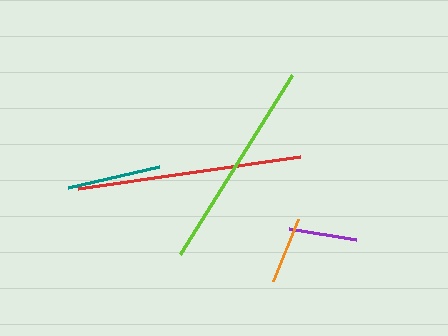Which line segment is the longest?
The red line is the longest at approximately 225 pixels.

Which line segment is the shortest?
The orange line is the shortest at approximately 66 pixels.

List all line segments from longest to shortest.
From longest to shortest: red, lime, teal, purple, orange.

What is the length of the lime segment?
The lime segment is approximately 212 pixels long.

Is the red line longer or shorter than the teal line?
The red line is longer than the teal line.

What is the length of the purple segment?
The purple segment is approximately 68 pixels long.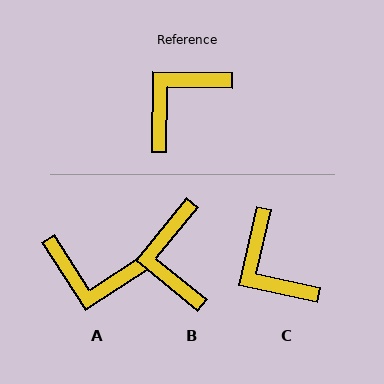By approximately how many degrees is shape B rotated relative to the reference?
Approximately 52 degrees counter-clockwise.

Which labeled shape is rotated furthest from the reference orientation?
A, about 124 degrees away.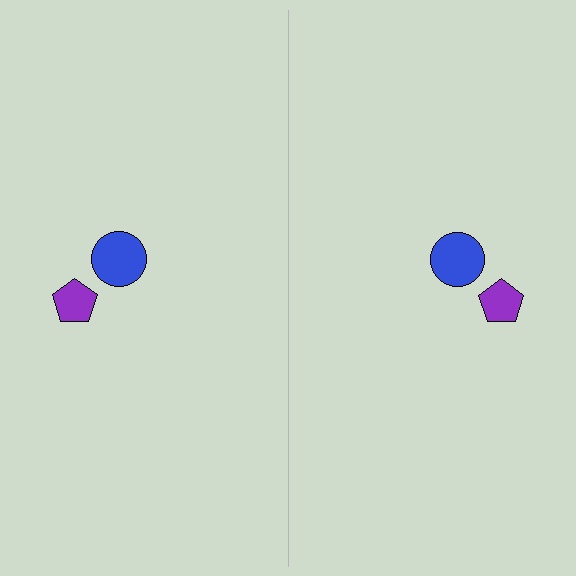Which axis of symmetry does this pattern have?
The pattern has a vertical axis of symmetry running through the center of the image.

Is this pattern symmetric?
Yes, this pattern has bilateral (reflection) symmetry.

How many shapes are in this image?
There are 4 shapes in this image.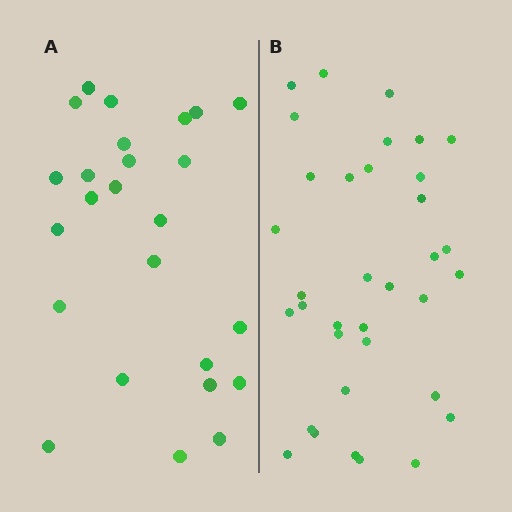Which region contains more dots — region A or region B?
Region B (the right region) has more dots.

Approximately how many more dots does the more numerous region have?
Region B has roughly 10 or so more dots than region A.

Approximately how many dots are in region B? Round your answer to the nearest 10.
About 40 dots. (The exact count is 35, which rounds to 40.)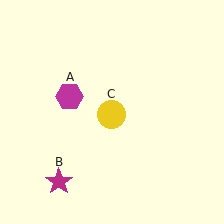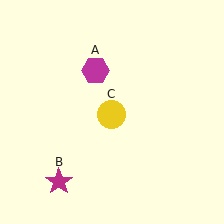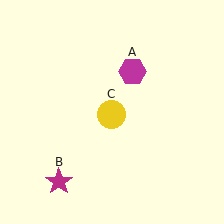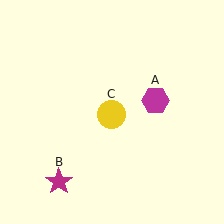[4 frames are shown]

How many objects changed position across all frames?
1 object changed position: magenta hexagon (object A).